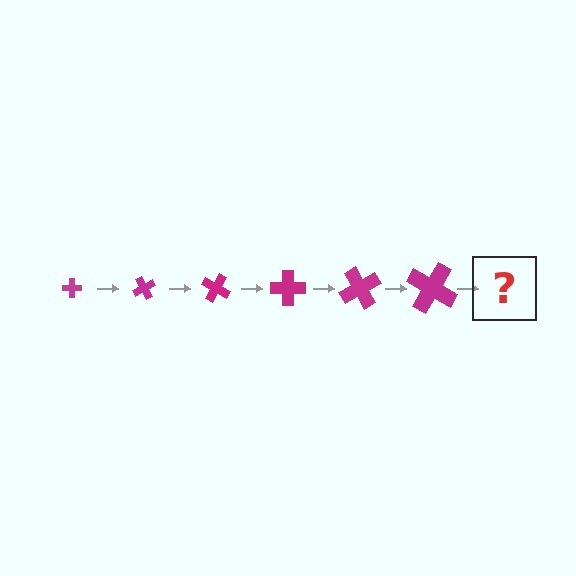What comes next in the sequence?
The next element should be a cross, larger than the previous one and rotated 360 degrees from the start.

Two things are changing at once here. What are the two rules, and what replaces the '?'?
The two rules are that the cross grows larger each step and it rotates 60 degrees each step. The '?' should be a cross, larger than the previous one and rotated 360 degrees from the start.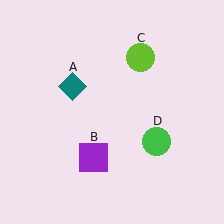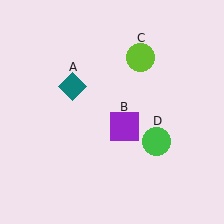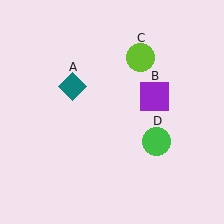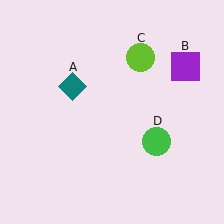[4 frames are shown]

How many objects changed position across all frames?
1 object changed position: purple square (object B).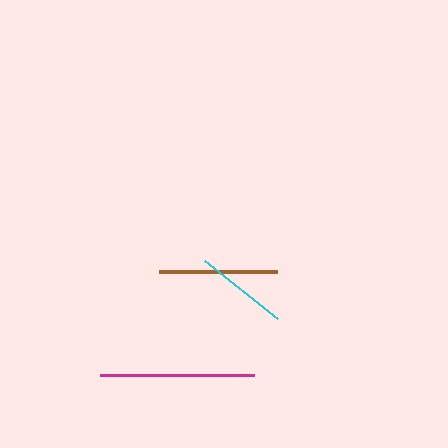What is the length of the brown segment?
The brown segment is approximately 118 pixels long.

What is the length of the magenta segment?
The magenta segment is approximately 154 pixels long.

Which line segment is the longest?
The magenta line is the longest at approximately 154 pixels.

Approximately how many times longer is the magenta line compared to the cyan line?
The magenta line is approximately 1.7 times the length of the cyan line.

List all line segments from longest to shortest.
From longest to shortest: magenta, brown, cyan.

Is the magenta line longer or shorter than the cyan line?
The magenta line is longer than the cyan line.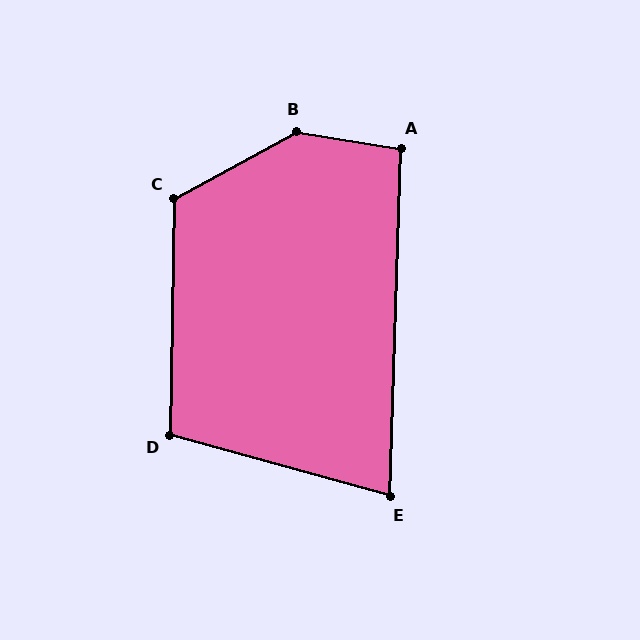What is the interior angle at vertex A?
Approximately 97 degrees (obtuse).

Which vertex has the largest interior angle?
B, at approximately 142 degrees.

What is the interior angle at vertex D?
Approximately 104 degrees (obtuse).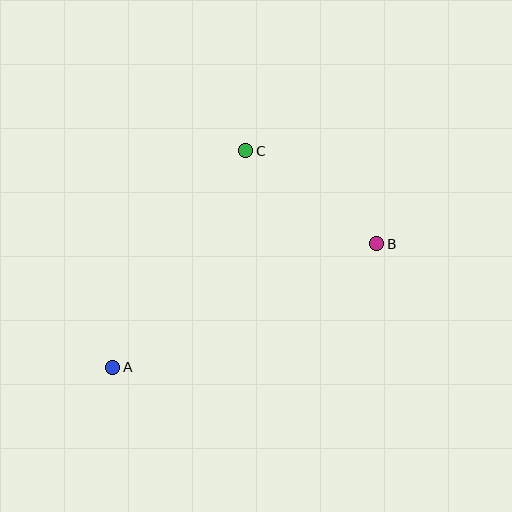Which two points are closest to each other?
Points B and C are closest to each other.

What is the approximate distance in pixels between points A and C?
The distance between A and C is approximately 254 pixels.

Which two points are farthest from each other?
Points A and B are farthest from each other.